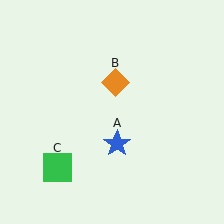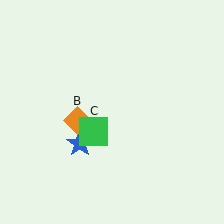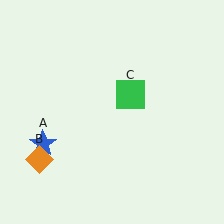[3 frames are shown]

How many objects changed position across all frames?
3 objects changed position: blue star (object A), orange diamond (object B), green square (object C).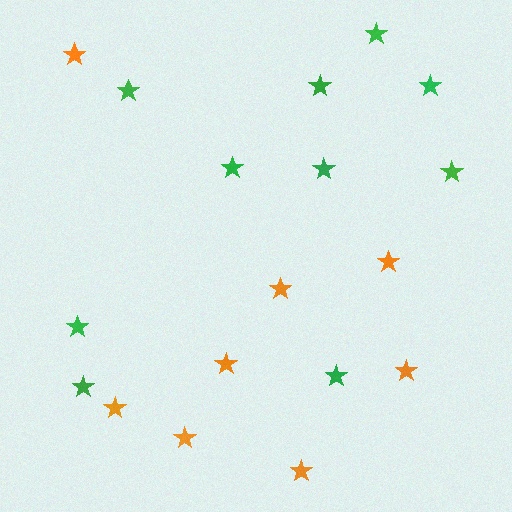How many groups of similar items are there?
There are 2 groups: one group of green stars (10) and one group of orange stars (8).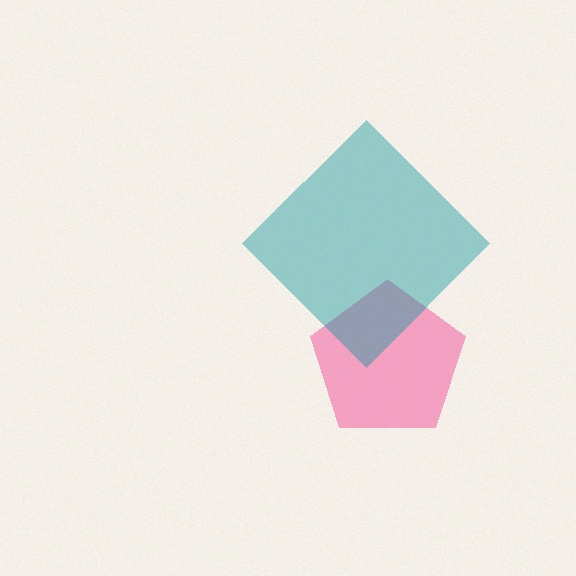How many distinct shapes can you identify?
There are 2 distinct shapes: a pink pentagon, a teal diamond.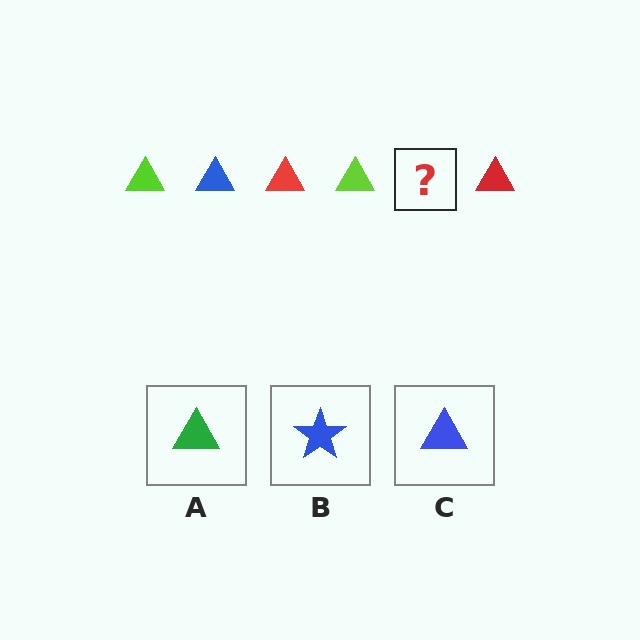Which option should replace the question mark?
Option C.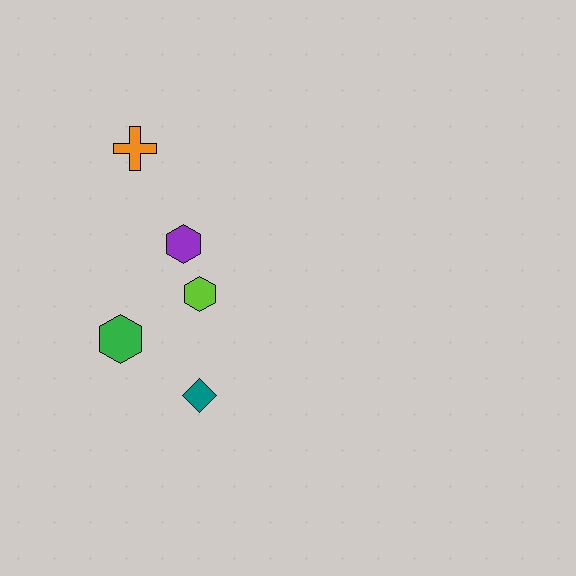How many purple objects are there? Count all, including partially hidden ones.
There is 1 purple object.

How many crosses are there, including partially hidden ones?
There is 1 cross.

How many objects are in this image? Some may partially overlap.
There are 5 objects.